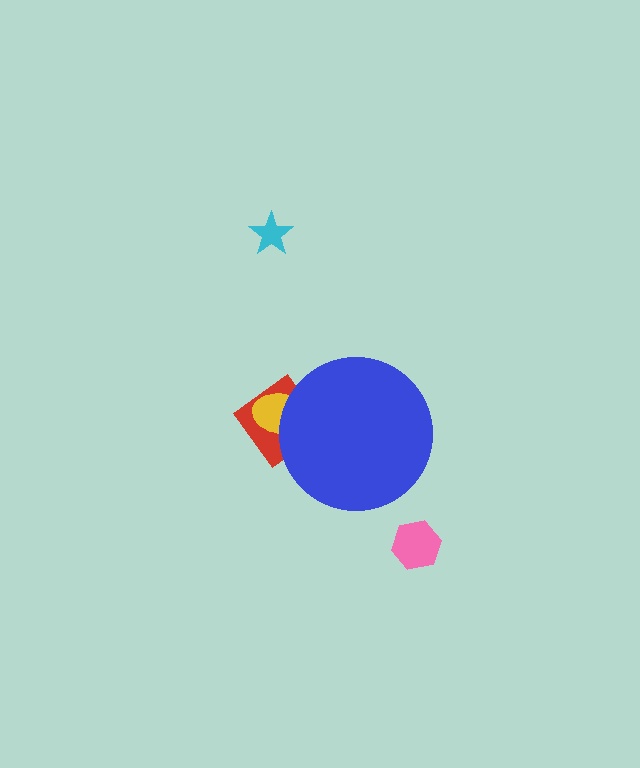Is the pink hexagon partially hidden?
No, the pink hexagon is fully visible.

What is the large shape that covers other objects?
A blue circle.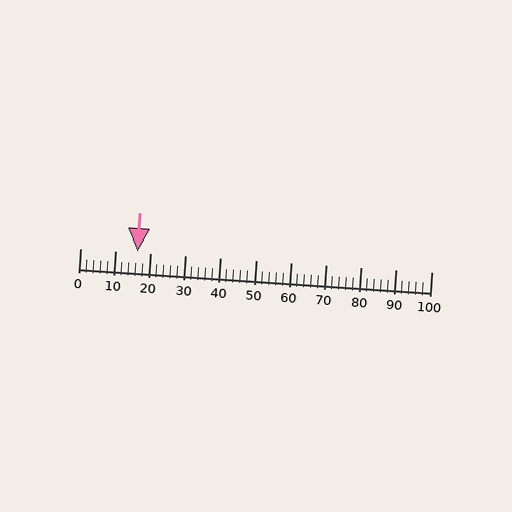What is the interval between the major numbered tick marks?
The major tick marks are spaced 10 units apart.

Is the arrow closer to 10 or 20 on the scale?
The arrow is closer to 20.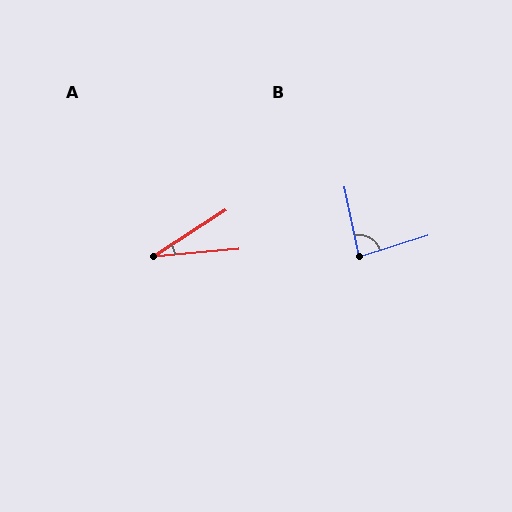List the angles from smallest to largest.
A (27°), B (84°).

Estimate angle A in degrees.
Approximately 27 degrees.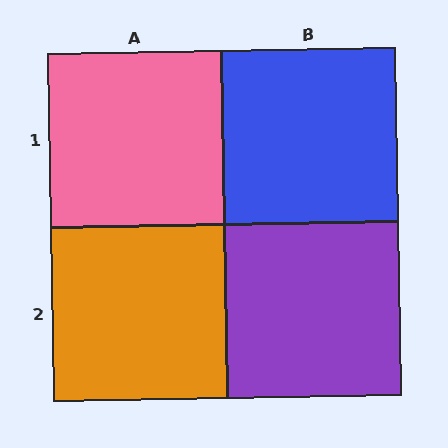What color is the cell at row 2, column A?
Orange.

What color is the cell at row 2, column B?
Purple.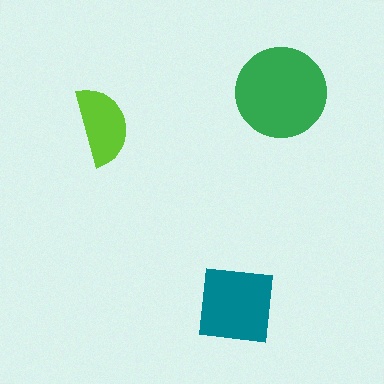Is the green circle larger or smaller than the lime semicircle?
Larger.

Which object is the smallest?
The lime semicircle.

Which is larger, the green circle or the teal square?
The green circle.